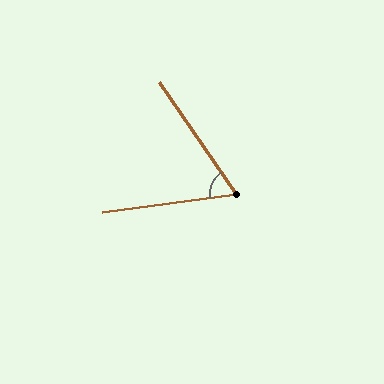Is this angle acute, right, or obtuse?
It is acute.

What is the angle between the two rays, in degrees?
Approximately 63 degrees.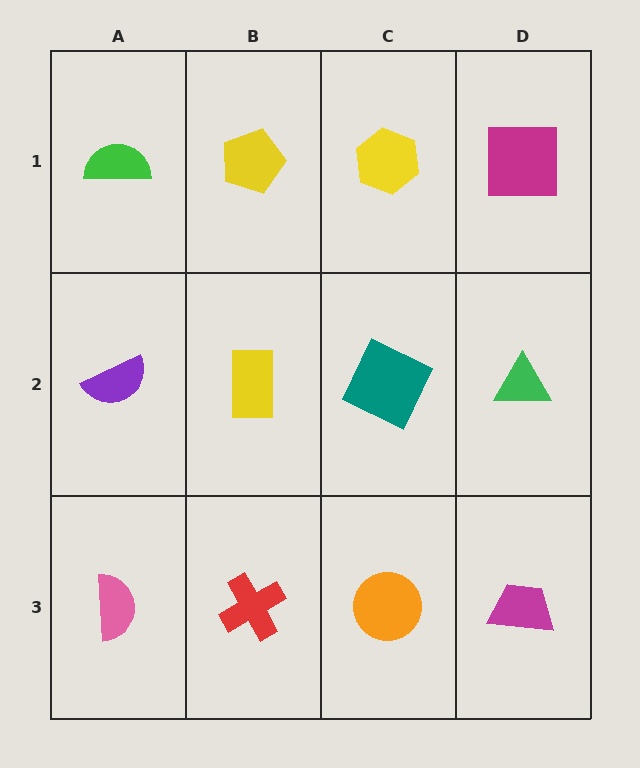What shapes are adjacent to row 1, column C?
A teal square (row 2, column C), a yellow pentagon (row 1, column B), a magenta square (row 1, column D).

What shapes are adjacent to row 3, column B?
A yellow rectangle (row 2, column B), a pink semicircle (row 3, column A), an orange circle (row 3, column C).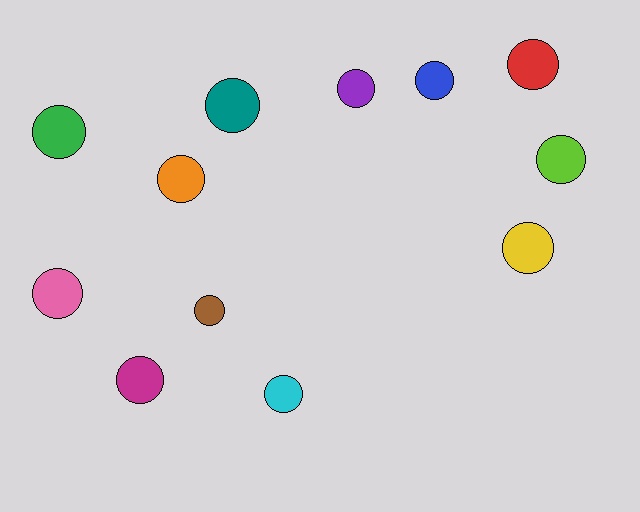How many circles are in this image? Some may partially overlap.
There are 12 circles.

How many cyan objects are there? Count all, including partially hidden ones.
There is 1 cyan object.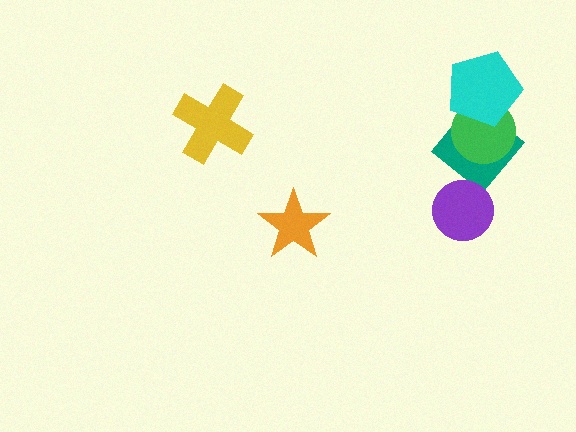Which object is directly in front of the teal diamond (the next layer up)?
The green circle is directly in front of the teal diamond.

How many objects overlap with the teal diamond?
3 objects overlap with the teal diamond.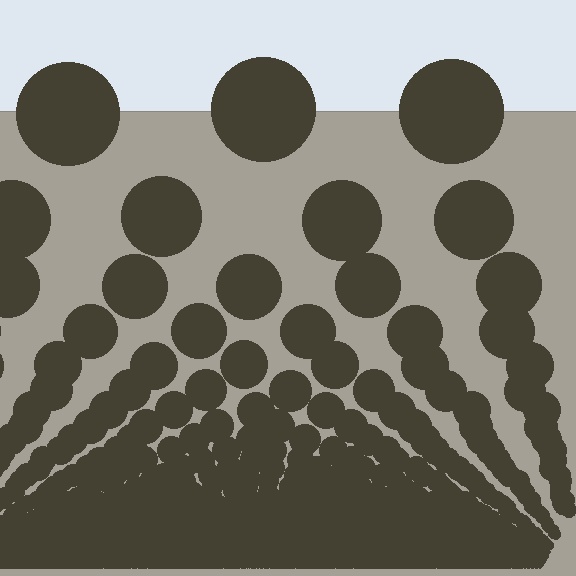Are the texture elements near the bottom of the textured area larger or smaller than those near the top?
Smaller. The gradient is inverted — elements near the bottom are smaller and denser.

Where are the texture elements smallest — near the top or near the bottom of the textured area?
Near the bottom.